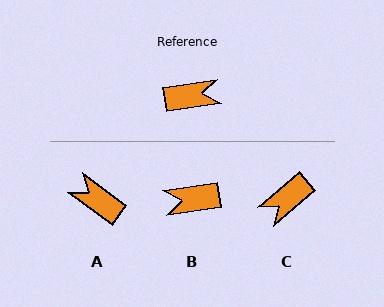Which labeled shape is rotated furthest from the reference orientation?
B, about 180 degrees away.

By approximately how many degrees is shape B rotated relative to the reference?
Approximately 180 degrees clockwise.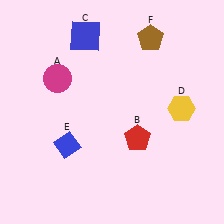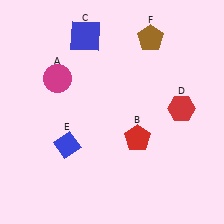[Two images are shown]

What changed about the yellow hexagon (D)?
In Image 1, D is yellow. In Image 2, it changed to red.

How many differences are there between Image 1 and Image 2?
There is 1 difference between the two images.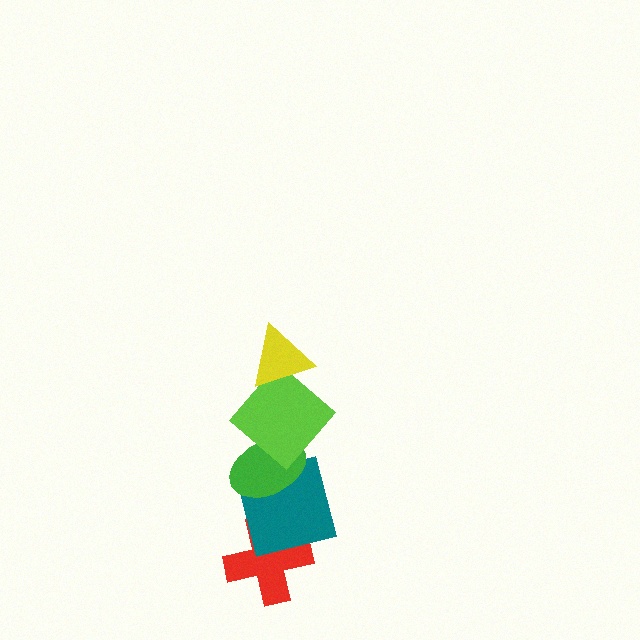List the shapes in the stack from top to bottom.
From top to bottom: the yellow triangle, the lime diamond, the green ellipse, the teal square, the red cross.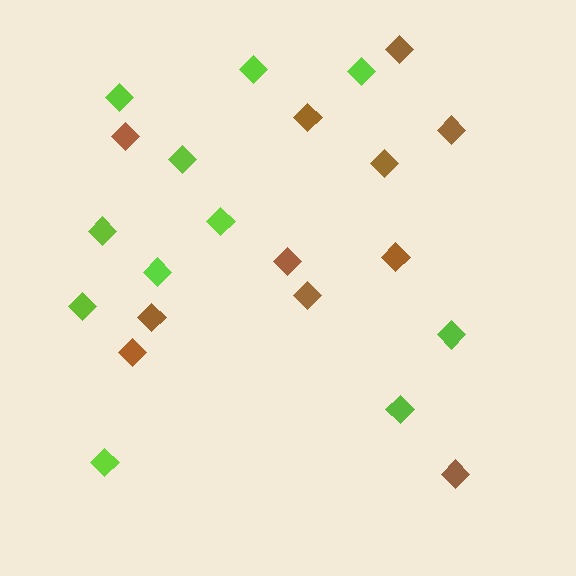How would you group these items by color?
There are 2 groups: one group of lime diamonds (11) and one group of brown diamonds (11).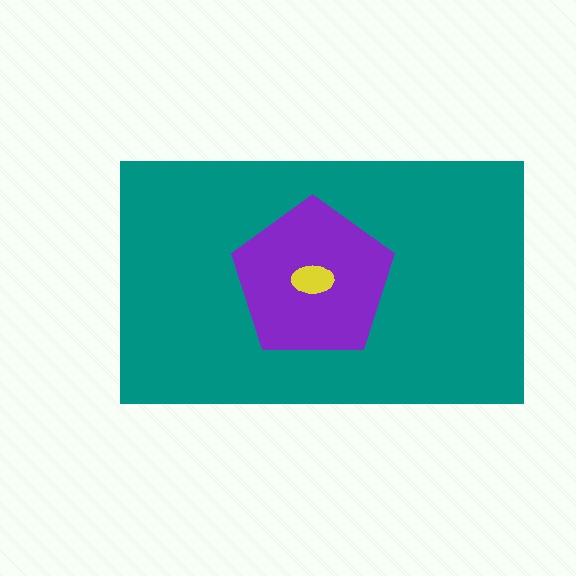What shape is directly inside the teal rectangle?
The purple pentagon.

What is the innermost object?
The yellow ellipse.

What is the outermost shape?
The teal rectangle.